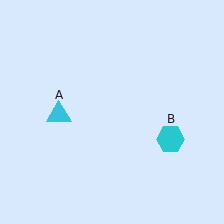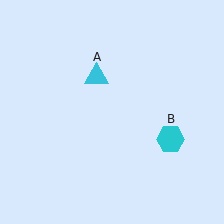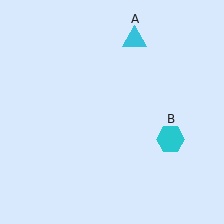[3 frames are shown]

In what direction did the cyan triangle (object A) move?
The cyan triangle (object A) moved up and to the right.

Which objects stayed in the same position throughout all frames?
Cyan hexagon (object B) remained stationary.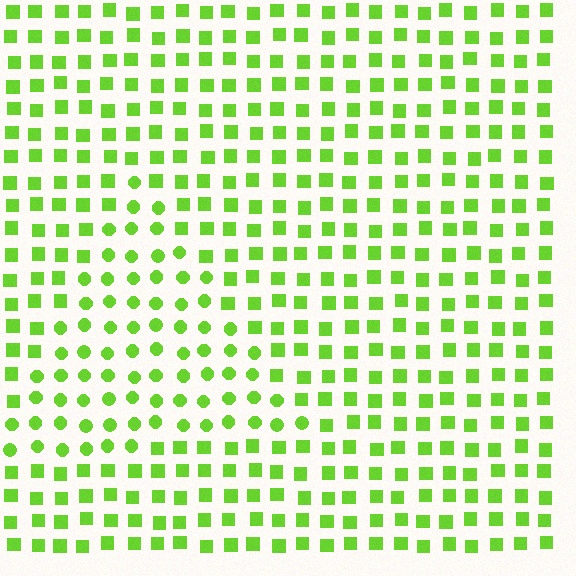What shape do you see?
I see a triangle.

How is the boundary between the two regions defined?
The boundary is defined by a change in element shape: circles inside vs. squares outside. All elements share the same color and spacing.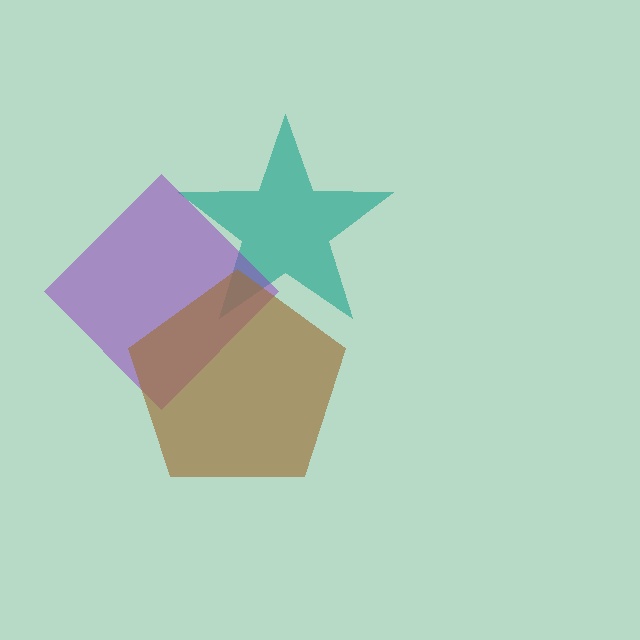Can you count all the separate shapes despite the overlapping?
Yes, there are 3 separate shapes.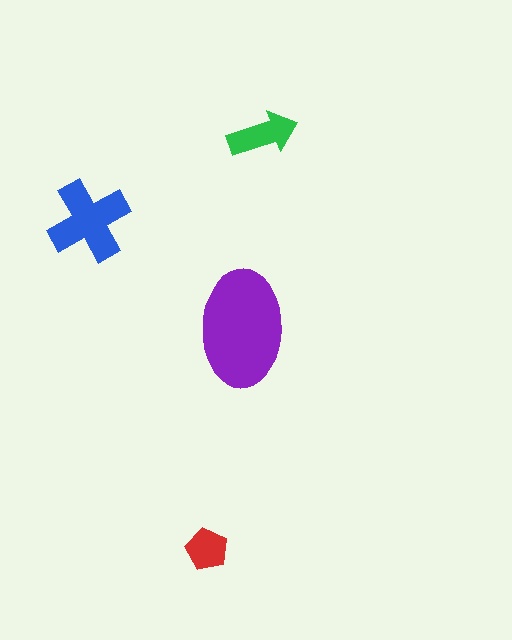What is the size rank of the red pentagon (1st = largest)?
4th.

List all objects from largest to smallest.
The purple ellipse, the blue cross, the green arrow, the red pentagon.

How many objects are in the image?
There are 4 objects in the image.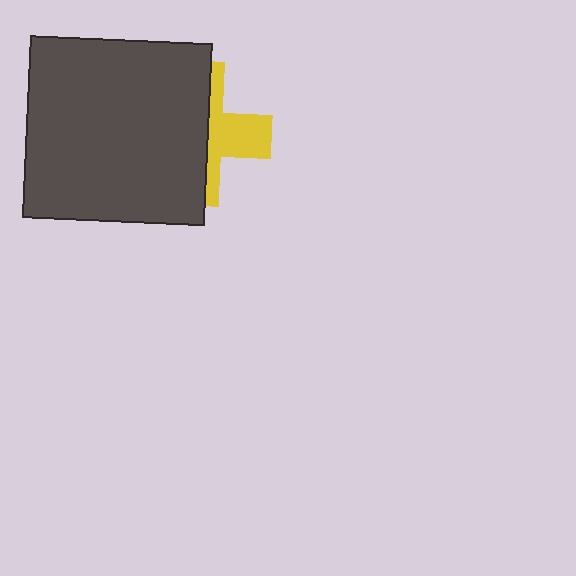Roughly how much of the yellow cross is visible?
A small part of it is visible (roughly 38%).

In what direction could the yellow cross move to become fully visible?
The yellow cross could move right. That would shift it out from behind the dark gray square entirely.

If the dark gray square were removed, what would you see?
You would see the complete yellow cross.